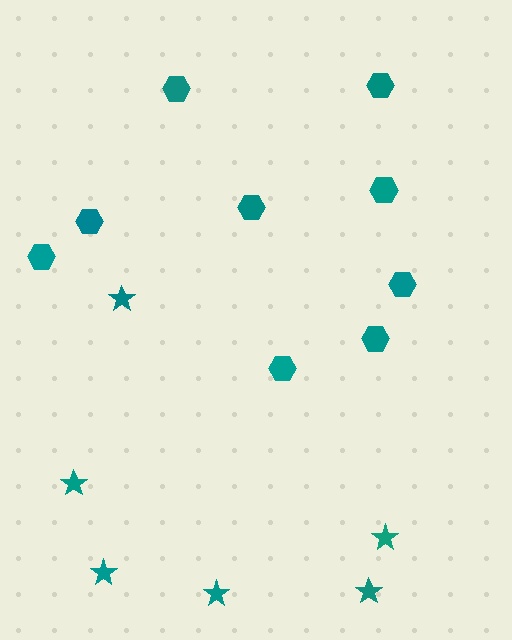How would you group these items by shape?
There are 2 groups: one group of stars (6) and one group of hexagons (9).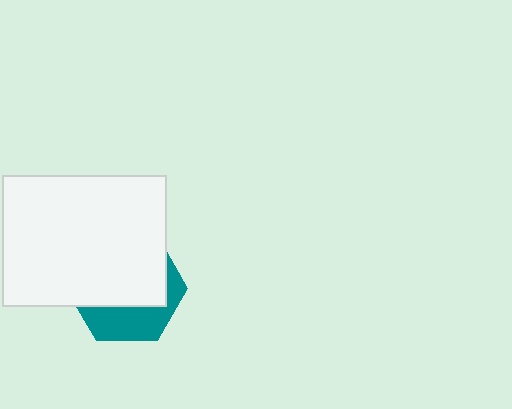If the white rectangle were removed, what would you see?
You would see the complete teal hexagon.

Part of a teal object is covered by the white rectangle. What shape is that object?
It is a hexagon.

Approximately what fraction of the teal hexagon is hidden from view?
Roughly 65% of the teal hexagon is hidden behind the white rectangle.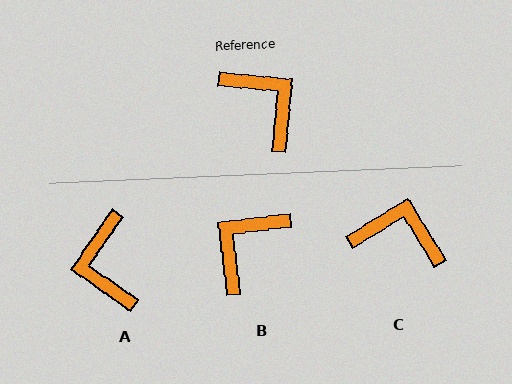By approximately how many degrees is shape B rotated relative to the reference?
Approximately 102 degrees counter-clockwise.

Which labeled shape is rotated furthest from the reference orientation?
A, about 151 degrees away.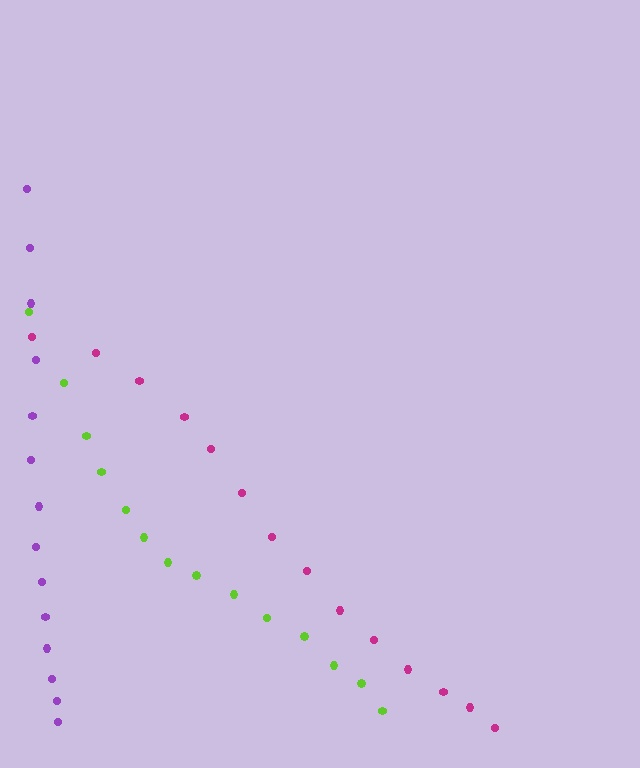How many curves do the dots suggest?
There are 3 distinct paths.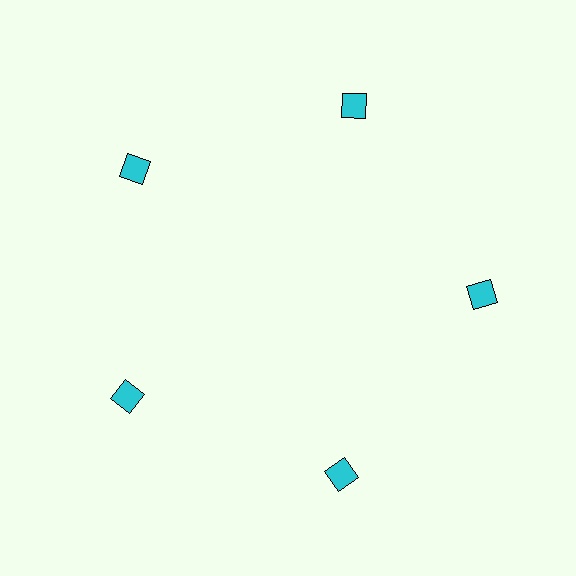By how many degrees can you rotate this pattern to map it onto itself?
The pattern maps onto itself every 72 degrees of rotation.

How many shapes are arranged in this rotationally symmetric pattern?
There are 5 shapes, arranged in 5 groups of 1.